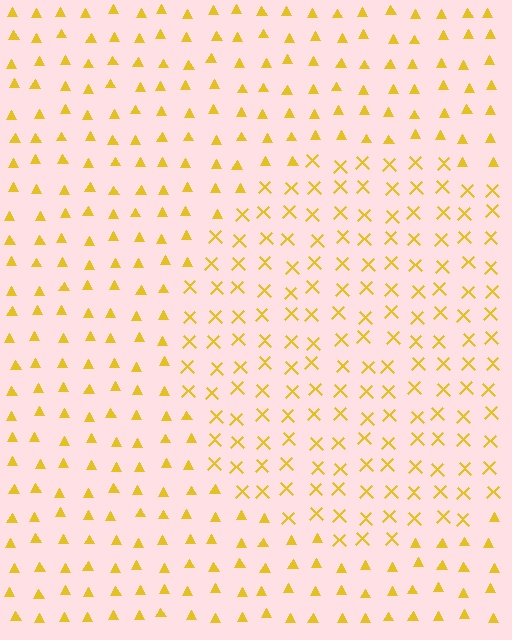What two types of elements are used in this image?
The image uses X marks inside the circle region and triangles outside it.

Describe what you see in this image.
The image is filled with small yellow elements arranged in a uniform grid. A circle-shaped region contains X marks, while the surrounding area contains triangles. The boundary is defined purely by the change in element shape.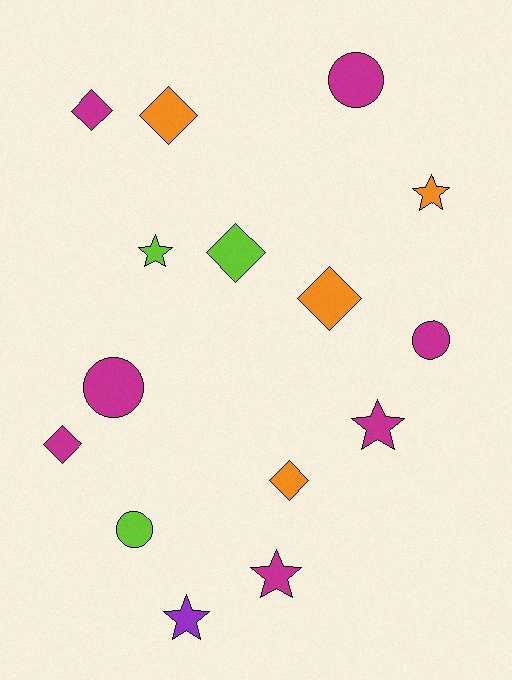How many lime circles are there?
There is 1 lime circle.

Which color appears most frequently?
Magenta, with 7 objects.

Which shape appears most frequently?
Diamond, with 6 objects.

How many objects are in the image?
There are 15 objects.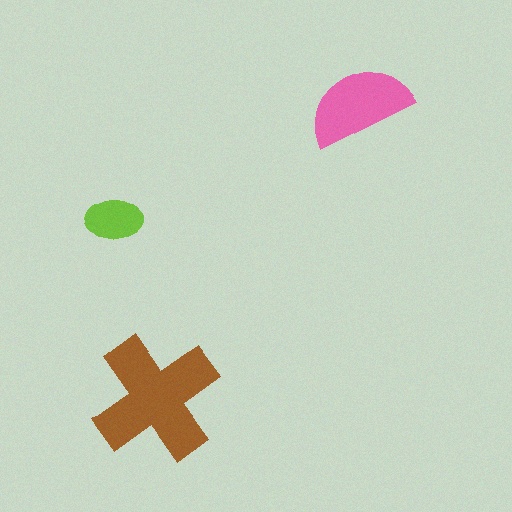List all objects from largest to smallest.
The brown cross, the pink semicircle, the lime ellipse.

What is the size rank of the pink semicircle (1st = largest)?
2nd.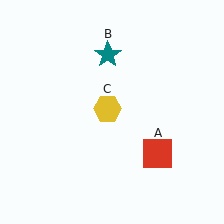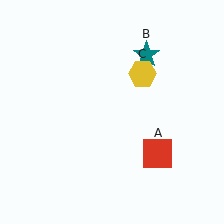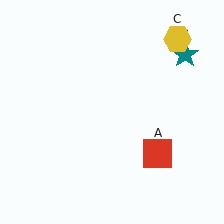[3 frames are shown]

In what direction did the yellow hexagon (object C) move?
The yellow hexagon (object C) moved up and to the right.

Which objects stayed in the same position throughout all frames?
Red square (object A) remained stationary.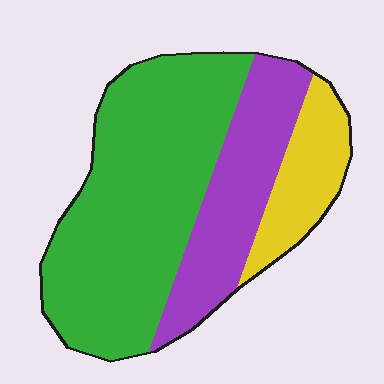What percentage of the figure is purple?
Purple takes up between a sixth and a third of the figure.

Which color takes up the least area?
Yellow, at roughly 15%.